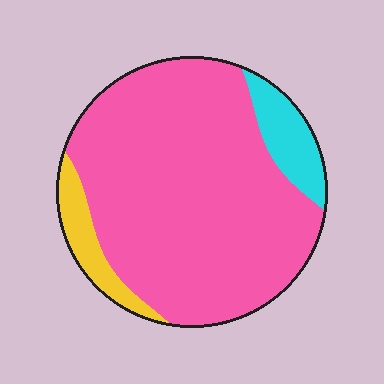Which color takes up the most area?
Pink, at roughly 80%.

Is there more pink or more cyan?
Pink.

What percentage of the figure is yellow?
Yellow covers around 10% of the figure.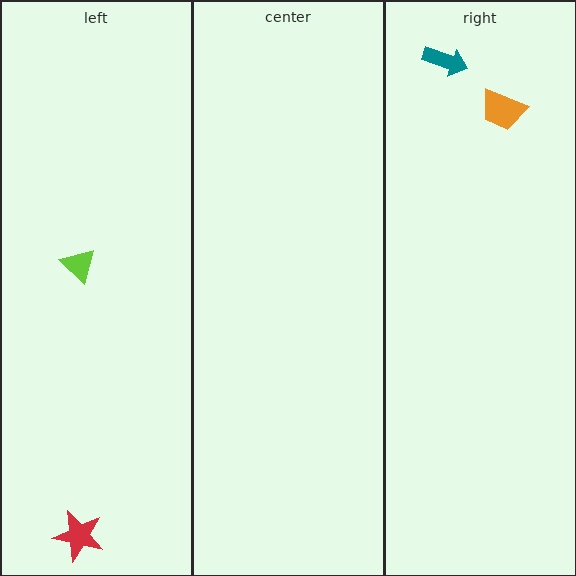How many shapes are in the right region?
2.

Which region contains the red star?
The left region.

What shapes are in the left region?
The red star, the lime triangle.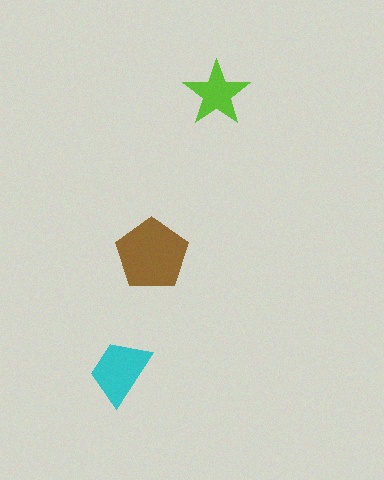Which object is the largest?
The brown pentagon.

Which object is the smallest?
The lime star.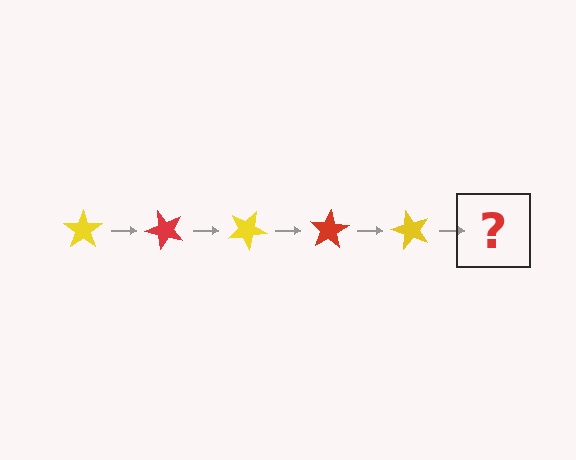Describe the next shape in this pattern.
It should be a red star, rotated 250 degrees from the start.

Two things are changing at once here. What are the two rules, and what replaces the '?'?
The two rules are that it rotates 50 degrees each step and the color cycles through yellow and red. The '?' should be a red star, rotated 250 degrees from the start.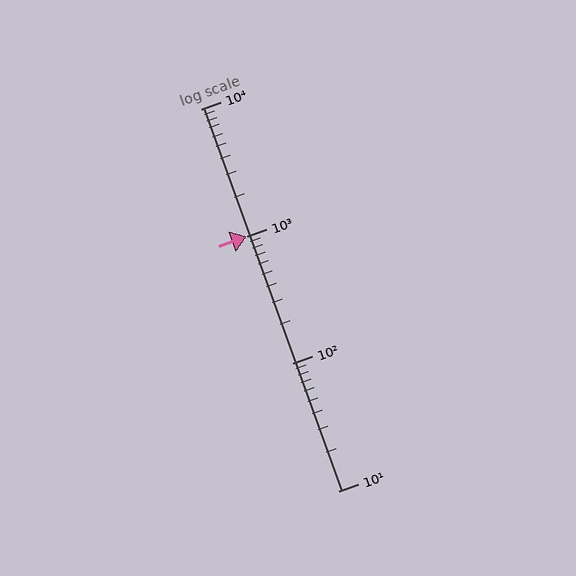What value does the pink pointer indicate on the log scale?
The pointer indicates approximately 1000.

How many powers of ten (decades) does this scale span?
The scale spans 3 decades, from 10 to 10000.